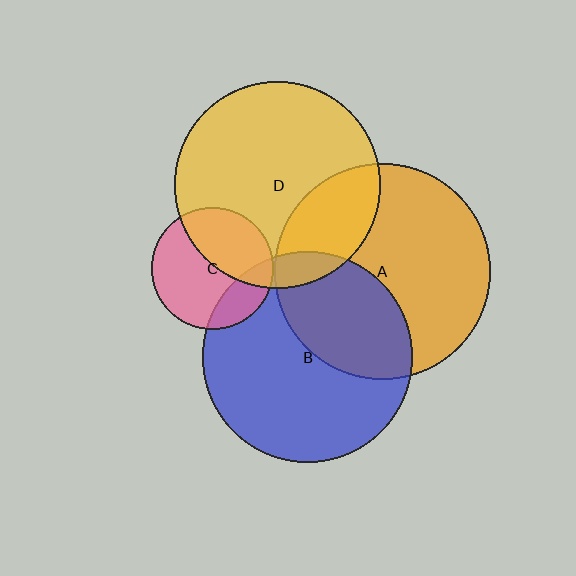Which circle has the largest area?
Circle A (orange).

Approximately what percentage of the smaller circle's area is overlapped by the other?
Approximately 25%.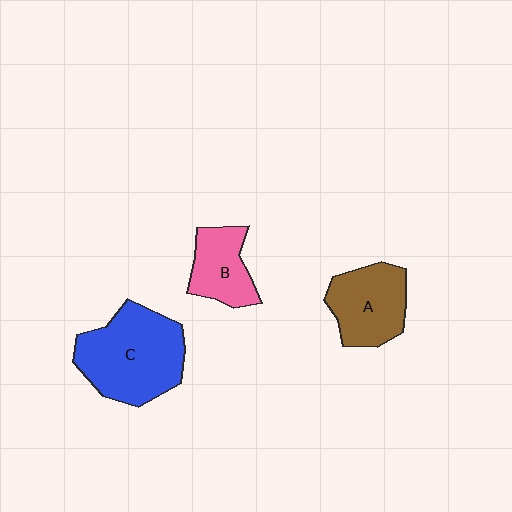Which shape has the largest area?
Shape C (blue).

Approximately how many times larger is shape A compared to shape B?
Approximately 1.3 times.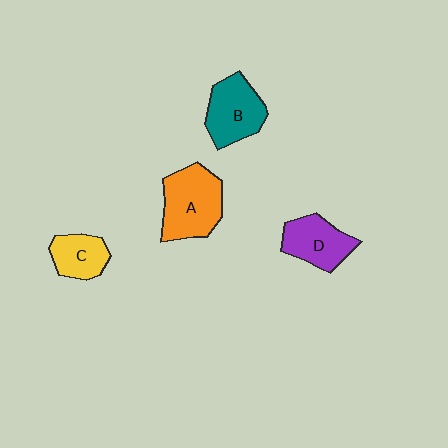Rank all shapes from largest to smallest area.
From largest to smallest: A (orange), B (teal), D (purple), C (yellow).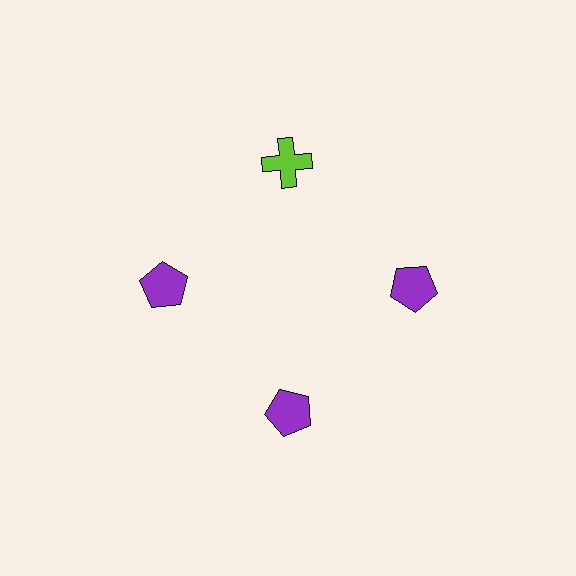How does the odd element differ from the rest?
It differs in both color (lime instead of purple) and shape (cross instead of pentagon).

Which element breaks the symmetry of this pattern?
The lime cross at roughly the 12 o'clock position breaks the symmetry. All other shapes are purple pentagons.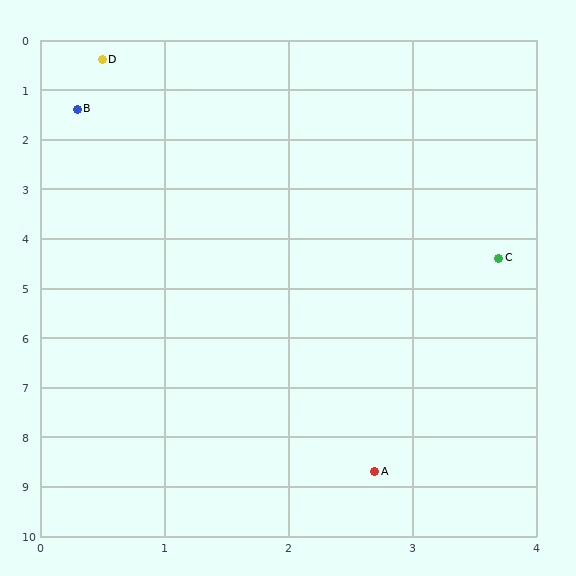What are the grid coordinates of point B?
Point B is at approximately (0.3, 1.4).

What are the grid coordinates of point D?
Point D is at approximately (0.5, 0.4).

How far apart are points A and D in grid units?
Points A and D are about 8.6 grid units apart.